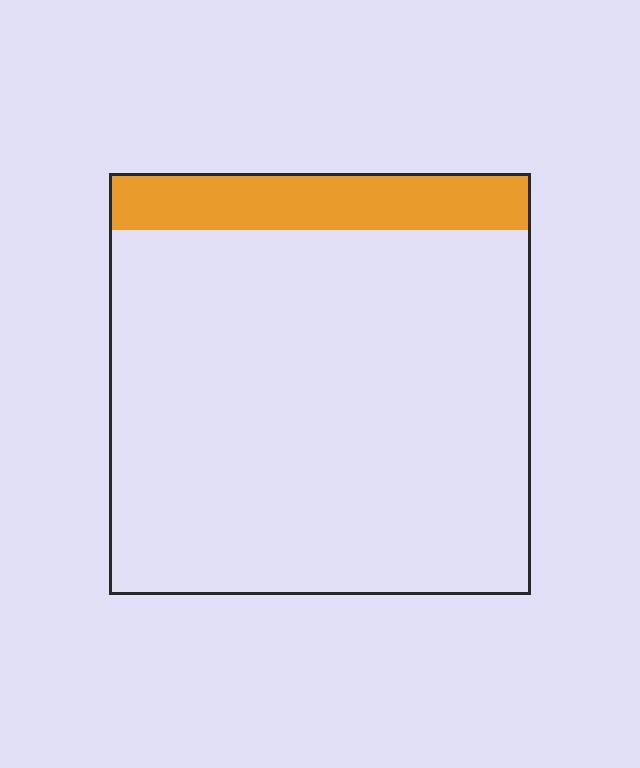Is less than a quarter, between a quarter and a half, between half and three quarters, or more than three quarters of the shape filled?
Less than a quarter.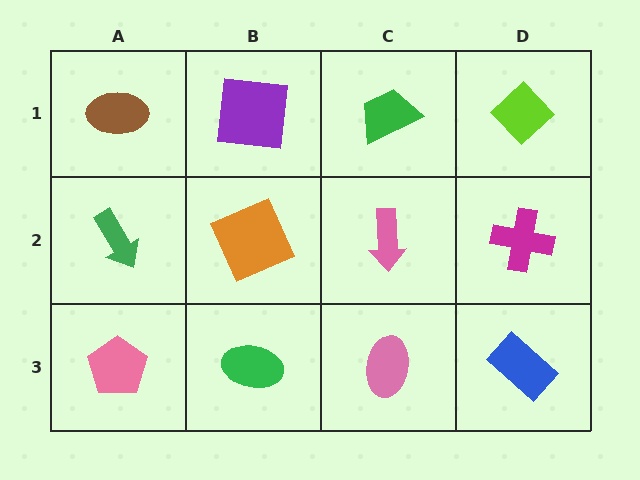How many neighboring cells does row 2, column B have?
4.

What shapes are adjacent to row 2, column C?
A green trapezoid (row 1, column C), a pink ellipse (row 3, column C), an orange square (row 2, column B), a magenta cross (row 2, column D).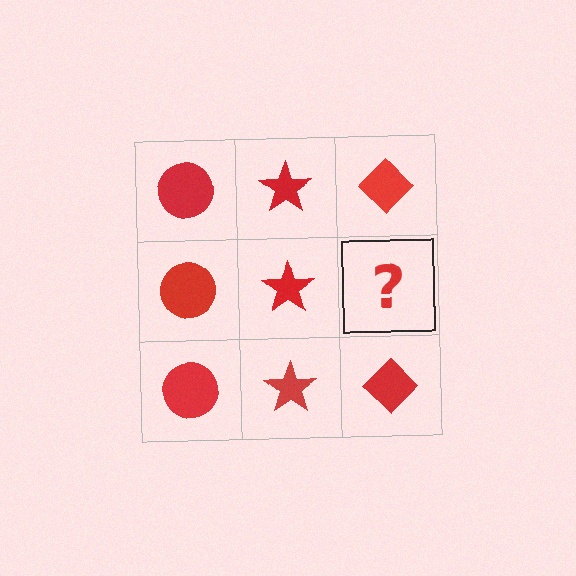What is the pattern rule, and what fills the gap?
The rule is that each column has a consistent shape. The gap should be filled with a red diamond.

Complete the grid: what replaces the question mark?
The question mark should be replaced with a red diamond.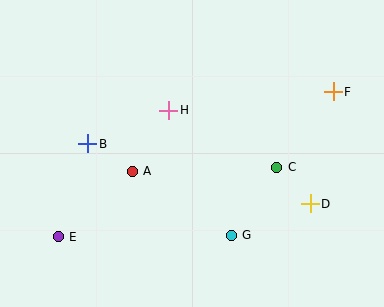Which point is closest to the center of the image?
Point H at (169, 110) is closest to the center.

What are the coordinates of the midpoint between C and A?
The midpoint between C and A is at (205, 169).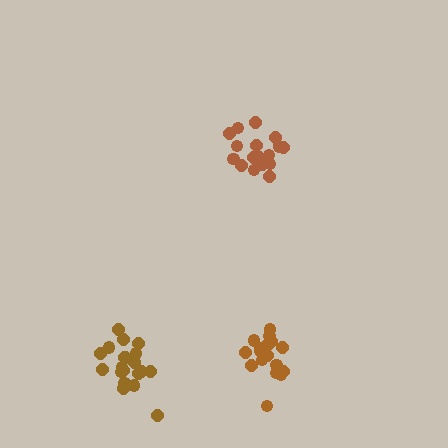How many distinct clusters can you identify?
There are 3 distinct clusters.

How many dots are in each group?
Group 1: 18 dots, Group 2: 20 dots, Group 3: 19 dots (57 total).